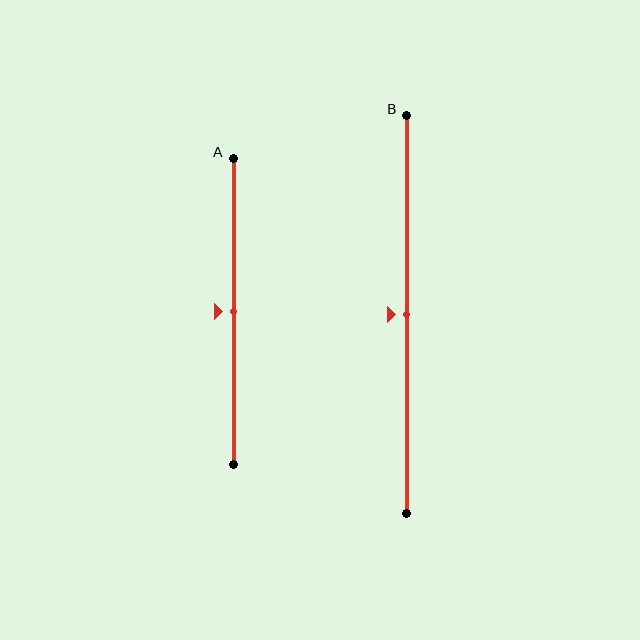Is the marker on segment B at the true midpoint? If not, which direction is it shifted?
Yes, the marker on segment B is at the true midpoint.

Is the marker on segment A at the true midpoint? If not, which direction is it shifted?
Yes, the marker on segment A is at the true midpoint.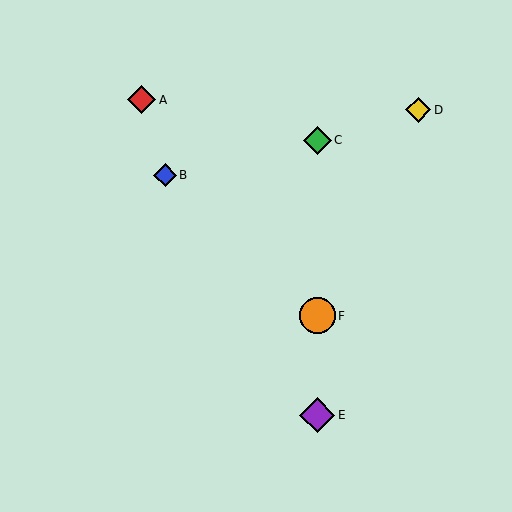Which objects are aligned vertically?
Objects C, E, F are aligned vertically.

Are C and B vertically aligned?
No, C is at x≈317 and B is at x≈165.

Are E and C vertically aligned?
Yes, both are at x≈317.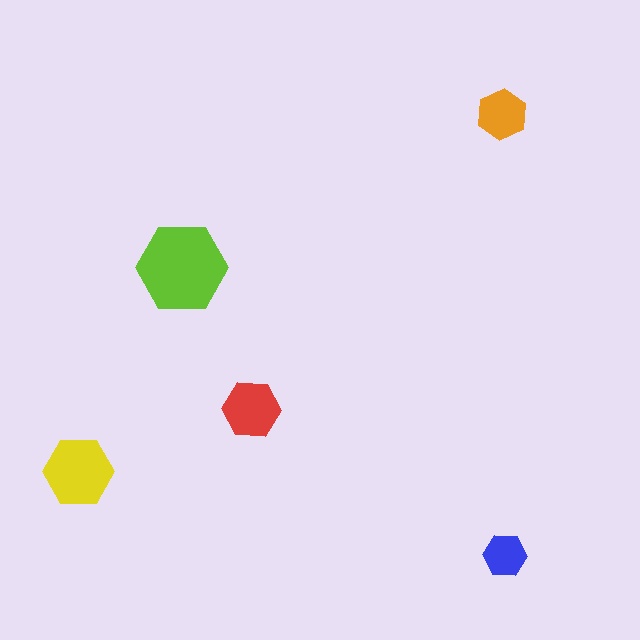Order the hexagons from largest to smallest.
the lime one, the yellow one, the red one, the orange one, the blue one.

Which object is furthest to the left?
The yellow hexagon is leftmost.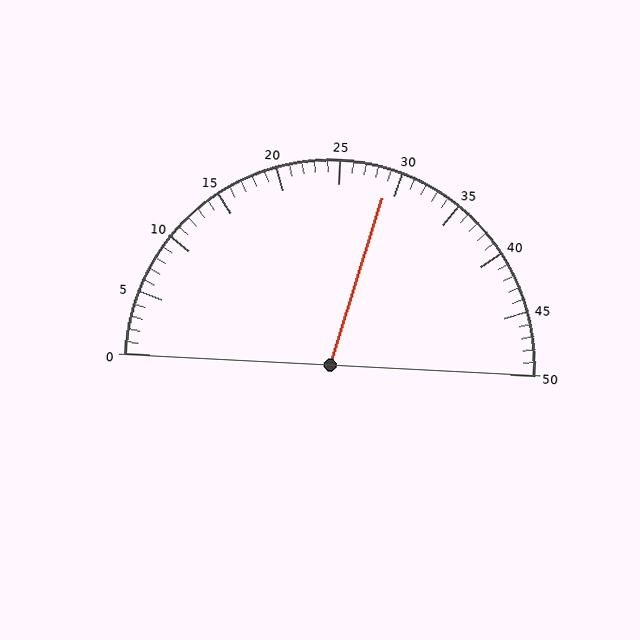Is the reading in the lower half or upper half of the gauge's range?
The reading is in the upper half of the range (0 to 50).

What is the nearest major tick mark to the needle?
The nearest major tick mark is 30.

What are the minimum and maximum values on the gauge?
The gauge ranges from 0 to 50.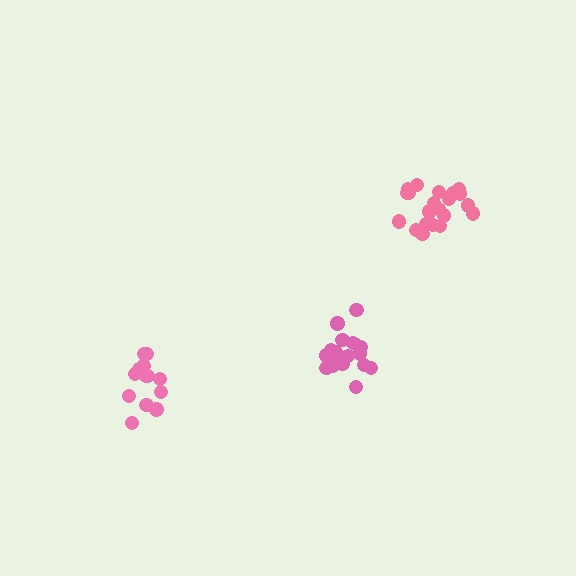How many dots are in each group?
Group 1: 20 dots, Group 2: 15 dots, Group 3: 21 dots (56 total).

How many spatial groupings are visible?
There are 3 spatial groupings.